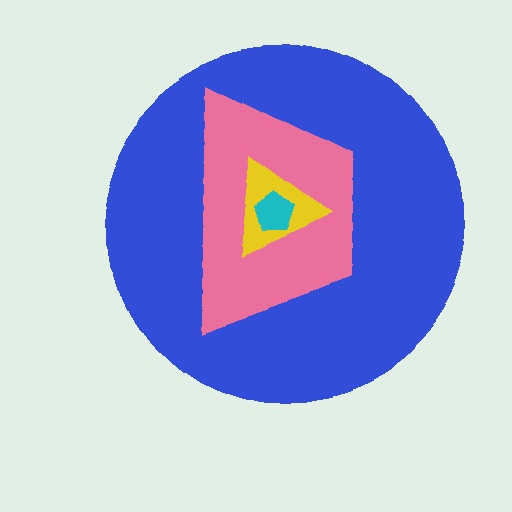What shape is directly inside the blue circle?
The pink trapezoid.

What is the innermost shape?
The cyan pentagon.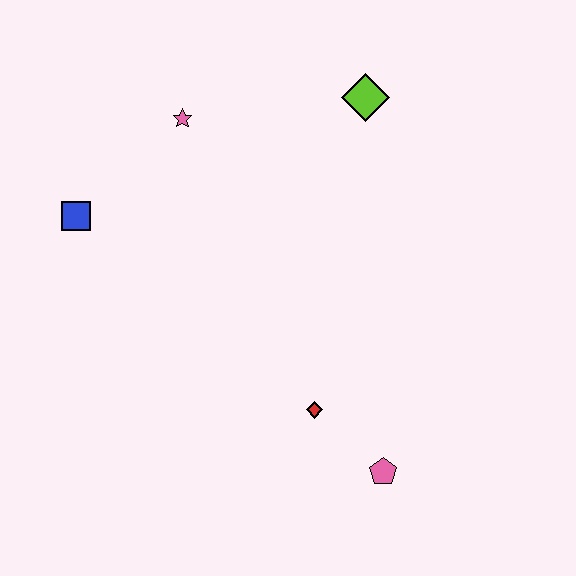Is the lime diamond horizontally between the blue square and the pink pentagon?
Yes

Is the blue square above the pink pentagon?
Yes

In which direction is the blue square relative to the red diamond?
The blue square is to the left of the red diamond.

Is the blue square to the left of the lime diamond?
Yes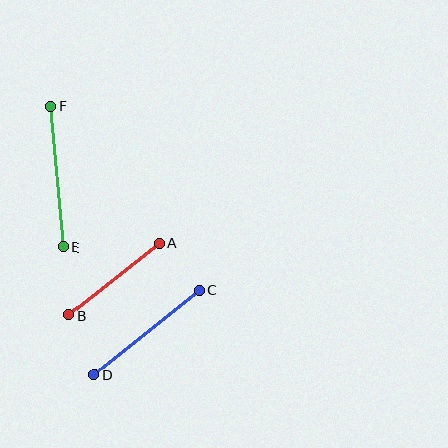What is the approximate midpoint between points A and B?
The midpoint is at approximately (114, 279) pixels.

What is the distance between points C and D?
The distance is approximately 134 pixels.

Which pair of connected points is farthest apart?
Points E and F are farthest apart.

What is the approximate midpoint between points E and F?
The midpoint is at approximately (57, 177) pixels.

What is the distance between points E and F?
The distance is approximately 141 pixels.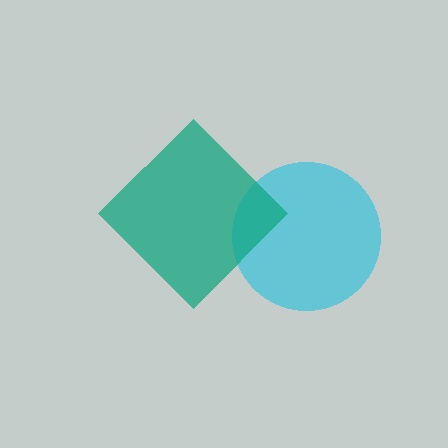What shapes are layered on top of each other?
The layered shapes are: a cyan circle, a teal diamond.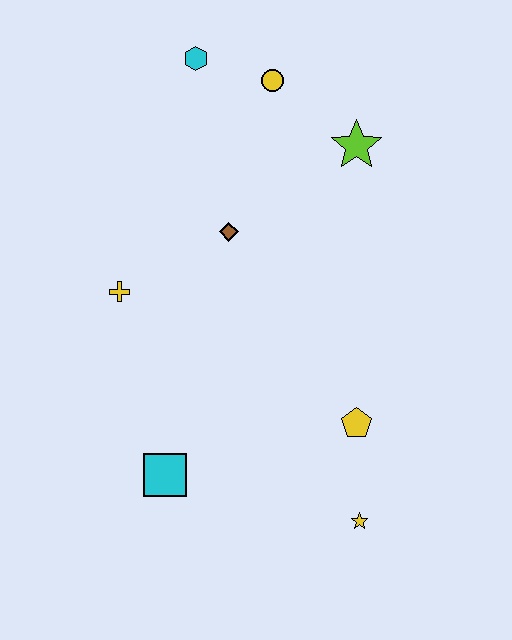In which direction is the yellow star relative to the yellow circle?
The yellow star is below the yellow circle.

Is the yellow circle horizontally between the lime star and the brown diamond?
Yes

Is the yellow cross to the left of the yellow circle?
Yes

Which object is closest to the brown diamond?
The yellow cross is closest to the brown diamond.